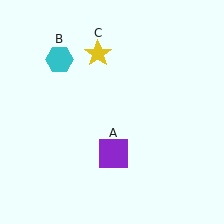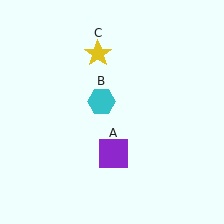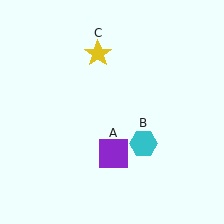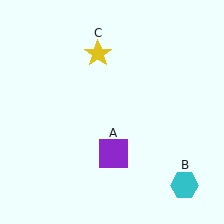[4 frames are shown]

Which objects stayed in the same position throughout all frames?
Purple square (object A) and yellow star (object C) remained stationary.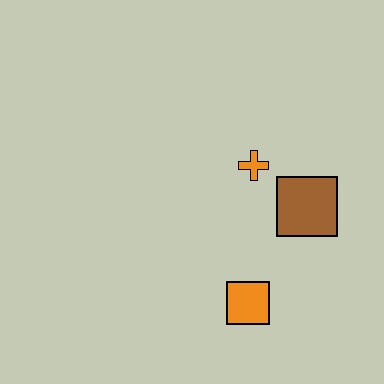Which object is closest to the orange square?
The brown square is closest to the orange square.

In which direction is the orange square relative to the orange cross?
The orange square is below the orange cross.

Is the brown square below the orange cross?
Yes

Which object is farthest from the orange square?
The orange cross is farthest from the orange square.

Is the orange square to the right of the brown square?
No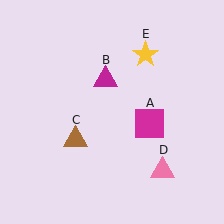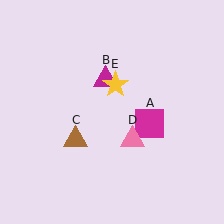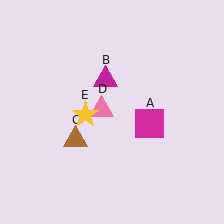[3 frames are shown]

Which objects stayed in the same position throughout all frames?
Magenta square (object A) and magenta triangle (object B) and brown triangle (object C) remained stationary.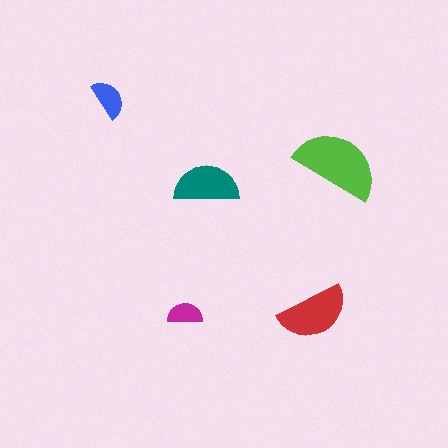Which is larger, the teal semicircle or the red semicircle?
The red one.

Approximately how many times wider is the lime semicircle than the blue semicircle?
About 2 times wider.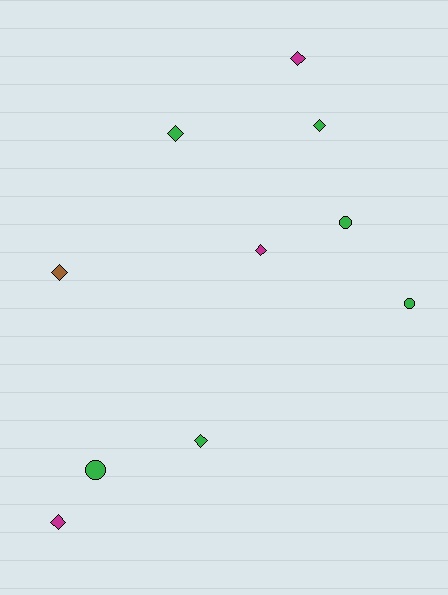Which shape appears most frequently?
Diamond, with 7 objects.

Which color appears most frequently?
Green, with 6 objects.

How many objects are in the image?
There are 10 objects.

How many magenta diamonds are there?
There are 3 magenta diamonds.